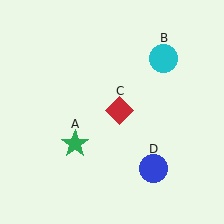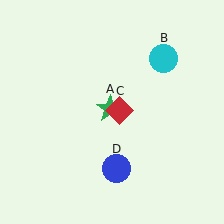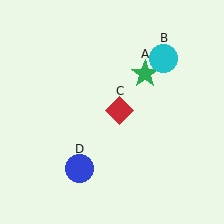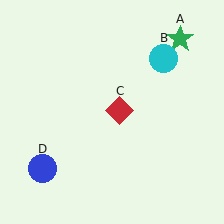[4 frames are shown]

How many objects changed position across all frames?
2 objects changed position: green star (object A), blue circle (object D).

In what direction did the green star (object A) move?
The green star (object A) moved up and to the right.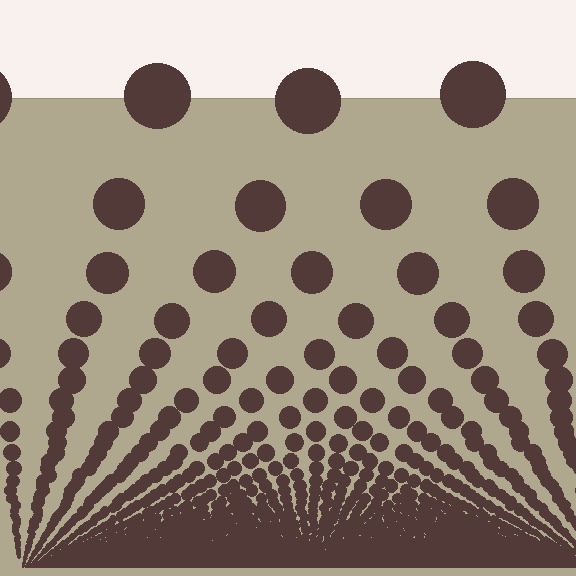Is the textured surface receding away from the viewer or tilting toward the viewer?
The surface appears to tilt toward the viewer. Texture elements get larger and sparser toward the top.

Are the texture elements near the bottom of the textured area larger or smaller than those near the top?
Smaller. The gradient is inverted — elements near the bottom are smaller and denser.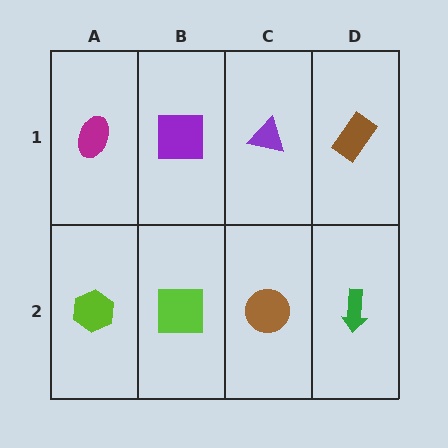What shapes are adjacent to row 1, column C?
A brown circle (row 2, column C), a purple square (row 1, column B), a brown rectangle (row 1, column D).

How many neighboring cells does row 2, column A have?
2.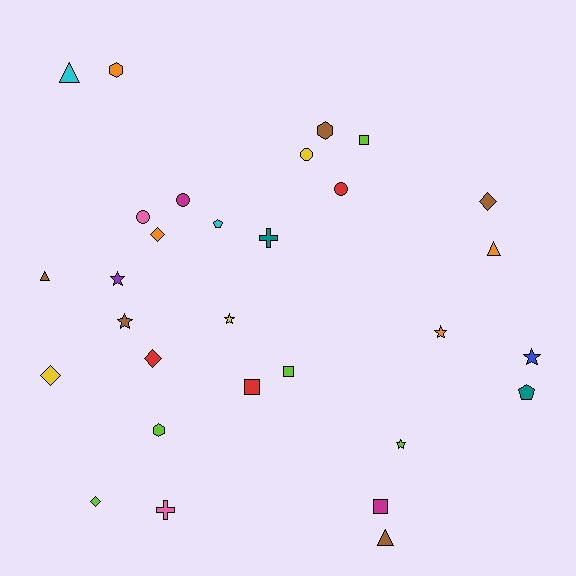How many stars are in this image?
There are 6 stars.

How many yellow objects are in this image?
There are 3 yellow objects.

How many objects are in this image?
There are 30 objects.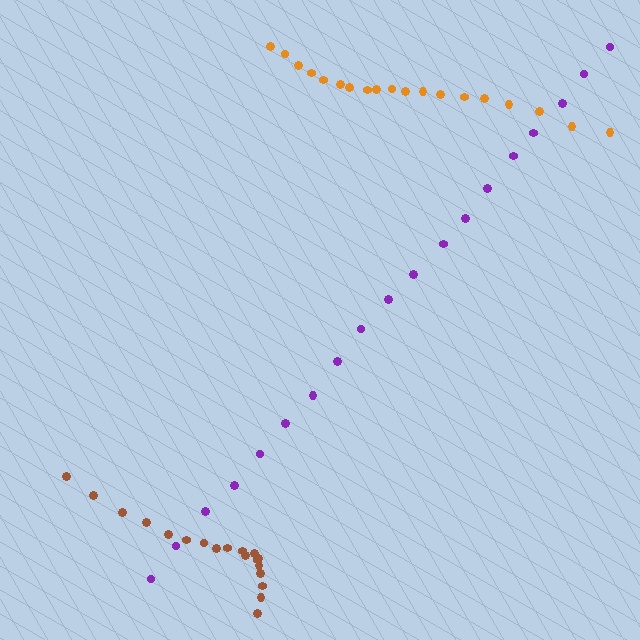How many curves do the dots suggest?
There are 3 distinct paths.